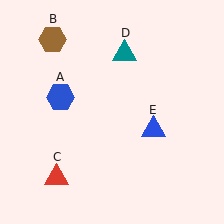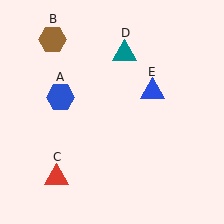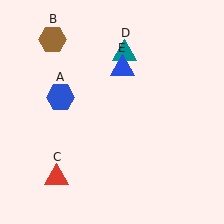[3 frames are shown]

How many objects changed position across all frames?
1 object changed position: blue triangle (object E).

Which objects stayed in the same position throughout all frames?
Blue hexagon (object A) and brown hexagon (object B) and red triangle (object C) and teal triangle (object D) remained stationary.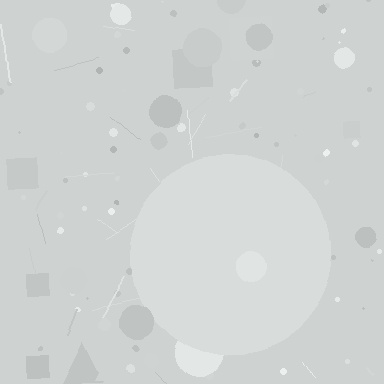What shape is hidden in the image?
A circle is hidden in the image.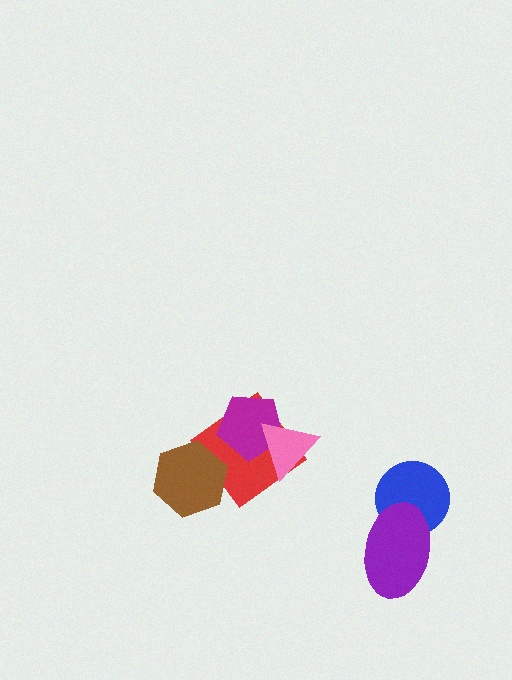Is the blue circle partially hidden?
Yes, it is partially covered by another shape.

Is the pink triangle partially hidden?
No, no other shape covers it.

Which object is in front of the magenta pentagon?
The pink triangle is in front of the magenta pentagon.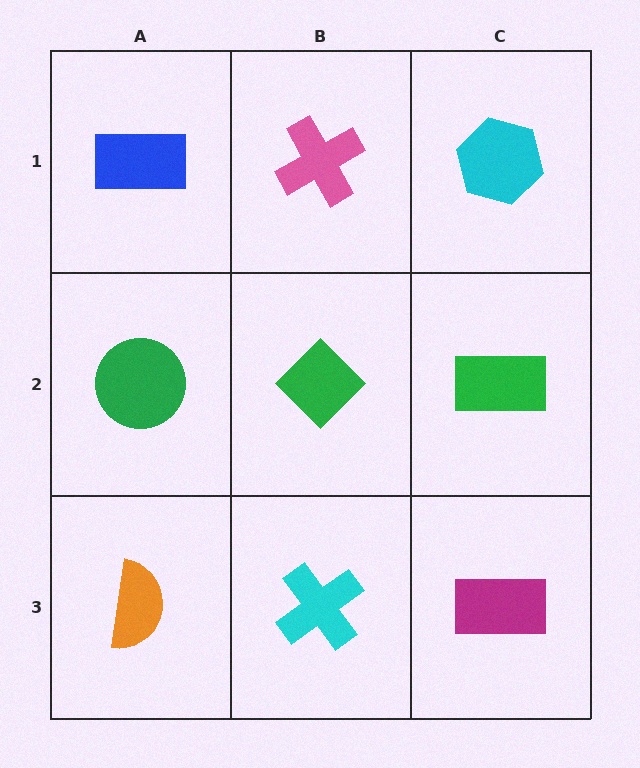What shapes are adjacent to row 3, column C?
A green rectangle (row 2, column C), a cyan cross (row 3, column B).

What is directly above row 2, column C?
A cyan hexagon.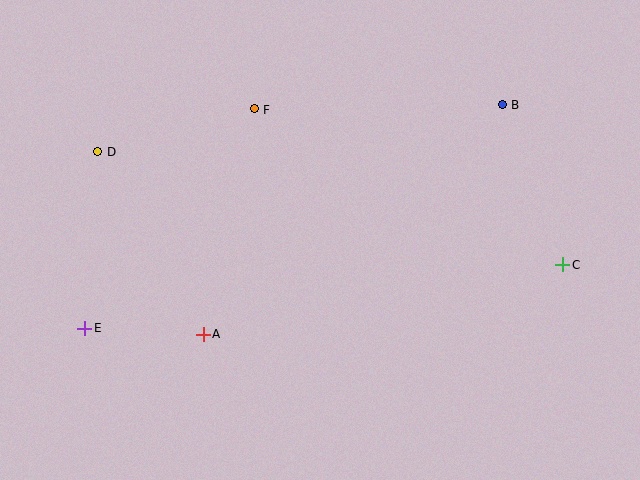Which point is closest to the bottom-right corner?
Point C is closest to the bottom-right corner.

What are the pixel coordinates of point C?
Point C is at (562, 265).